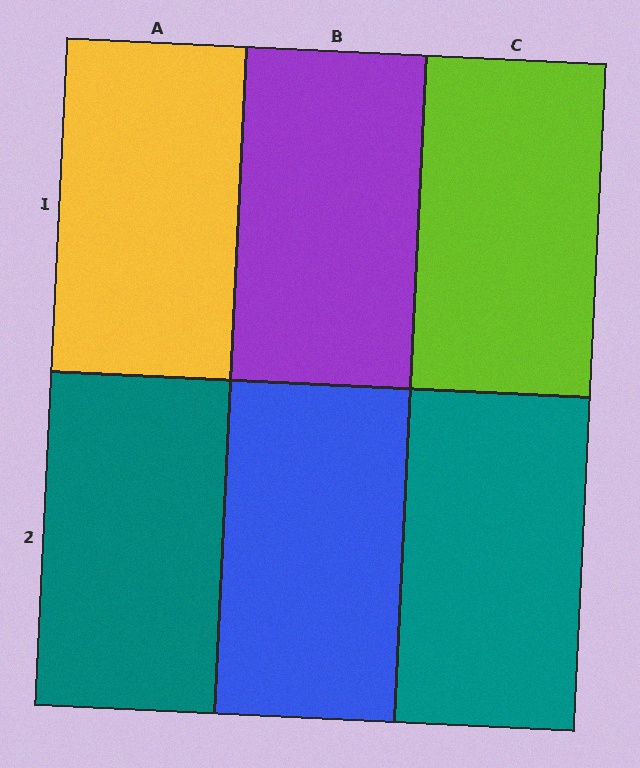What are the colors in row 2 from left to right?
Teal, blue, teal.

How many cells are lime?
1 cell is lime.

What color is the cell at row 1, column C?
Lime.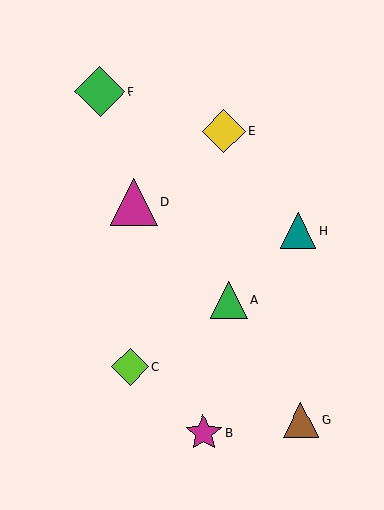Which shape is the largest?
The green diamond (labeled F) is the largest.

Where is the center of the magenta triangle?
The center of the magenta triangle is at (134, 202).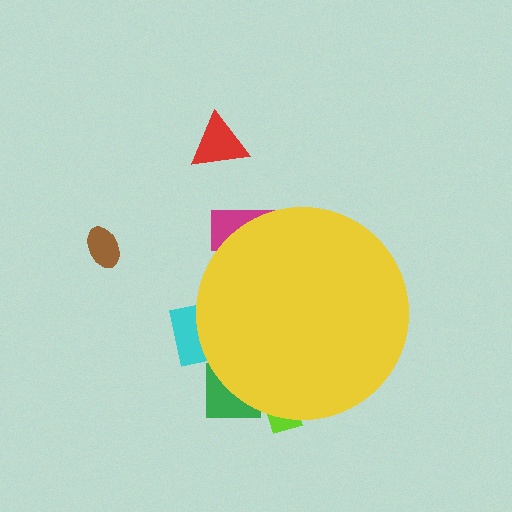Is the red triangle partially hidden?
No, the red triangle is fully visible.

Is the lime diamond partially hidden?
Yes, the lime diamond is partially hidden behind the yellow circle.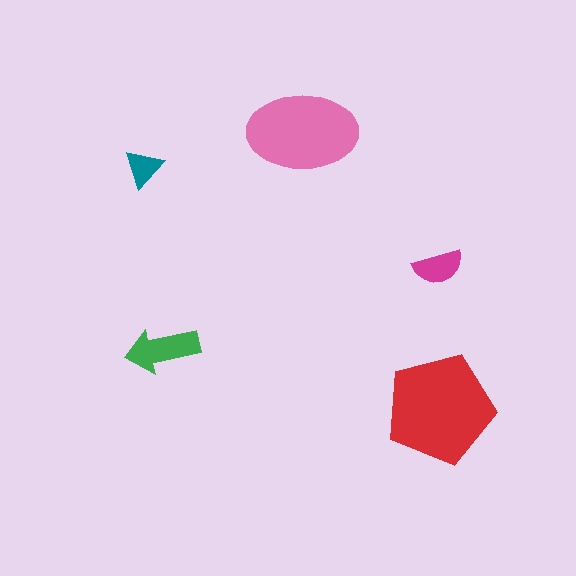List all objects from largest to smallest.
The red pentagon, the pink ellipse, the green arrow, the magenta semicircle, the teal triangle.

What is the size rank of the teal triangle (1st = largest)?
5th.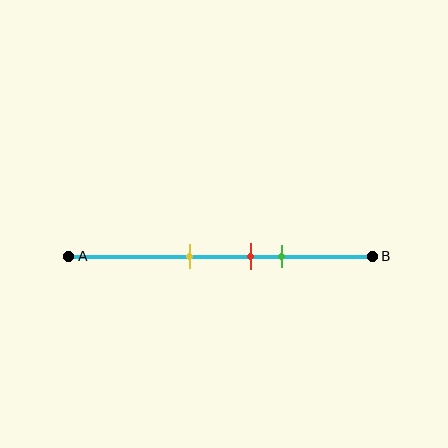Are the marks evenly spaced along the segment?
Yes, the marks are approximately evenly spaced.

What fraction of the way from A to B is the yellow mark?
The yellow mark is approximately 40% (0.4) of the way from A to B.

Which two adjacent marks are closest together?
The red and green marks are the closest adjacent pair.